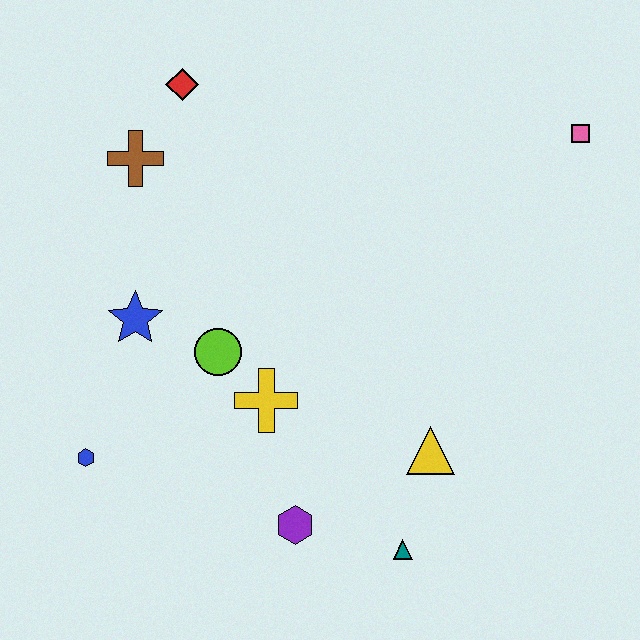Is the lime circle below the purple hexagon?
No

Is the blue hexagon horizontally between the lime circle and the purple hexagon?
No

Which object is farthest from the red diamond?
The teal triangle is farthest from the red diamond.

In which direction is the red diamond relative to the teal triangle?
The red diamond is above the teal triangle.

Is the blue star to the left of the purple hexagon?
Yes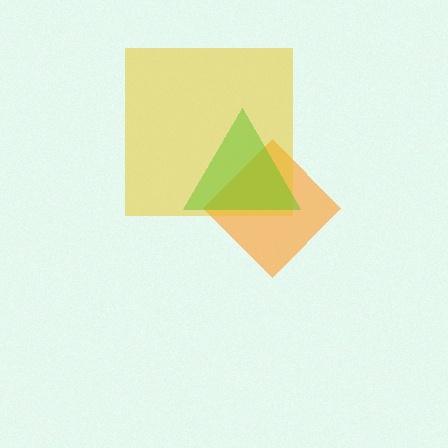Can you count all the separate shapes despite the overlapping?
Yes, there are 3 separate shapes.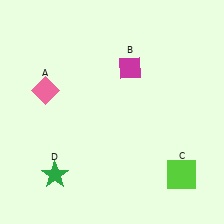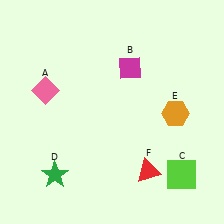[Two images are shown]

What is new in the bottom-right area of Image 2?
An orange hexagon (E) was added in the bottom-right area of Image 2.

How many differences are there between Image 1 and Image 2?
There are 2 differences between the two images.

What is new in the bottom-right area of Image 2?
A red triangle (F) was added in the bottom-right area of Image 2.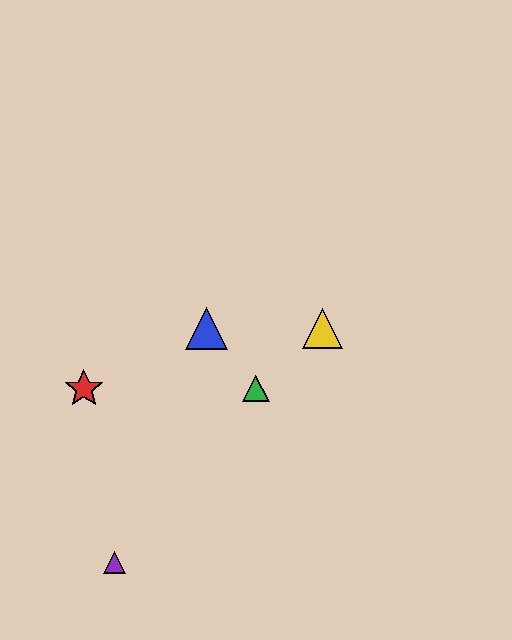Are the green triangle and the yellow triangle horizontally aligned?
No, the green triangle is at y≈389 and the yellow triangle is at y≈328.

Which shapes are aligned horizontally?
The red star, the green triangle are aligned horizontally.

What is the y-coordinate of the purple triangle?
The purple triangle is at y≈563.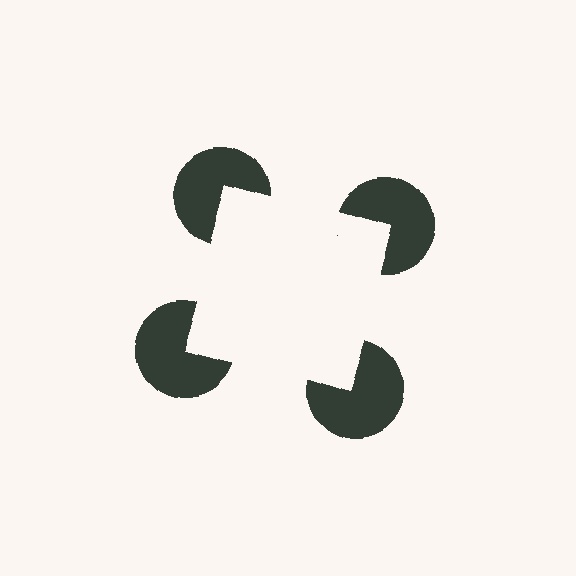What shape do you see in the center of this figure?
An illusory square — its edges are inferred from the aligned wedge cuts in the pac-man discs, not physically drawn.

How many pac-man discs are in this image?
There are 4 — one at each vertex of the illusory square.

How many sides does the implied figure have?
4 sides.